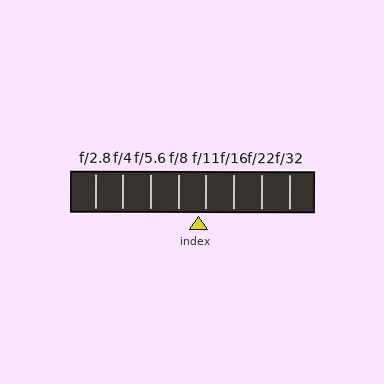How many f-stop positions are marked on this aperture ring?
There are 8 f-stop positions marked.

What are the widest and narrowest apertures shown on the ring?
The widest aperture shown is f/2.8 and the narrowest is f/32.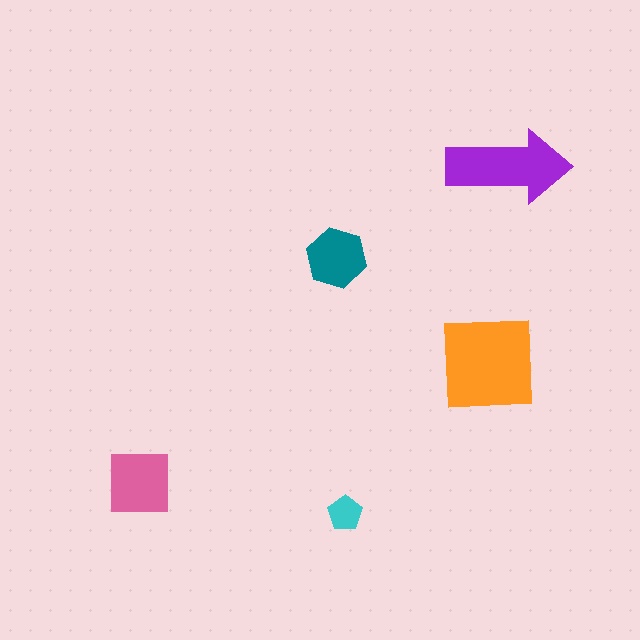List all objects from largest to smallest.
The orange square, the purple arrow, the pink square, the teal hexagon, the cyan pentagon.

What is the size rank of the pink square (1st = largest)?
3rd.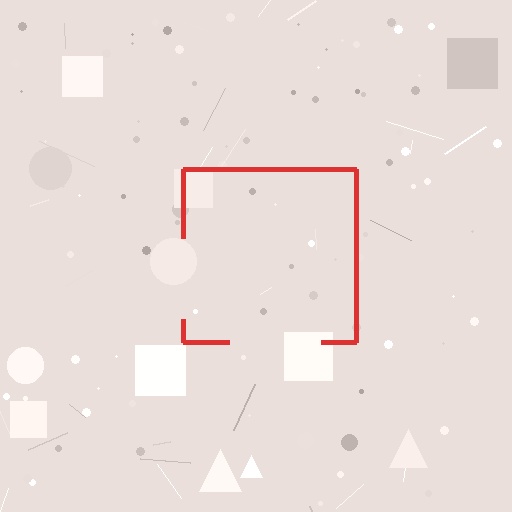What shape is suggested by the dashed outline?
The dashed outline suggests a square.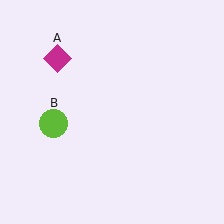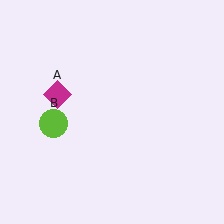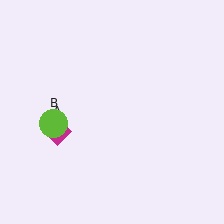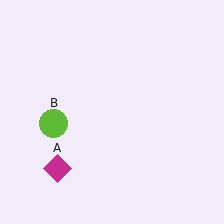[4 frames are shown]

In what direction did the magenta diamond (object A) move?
The magenta diamond (object A) moved down.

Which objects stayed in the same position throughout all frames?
Lime circle (object B) remained stationary.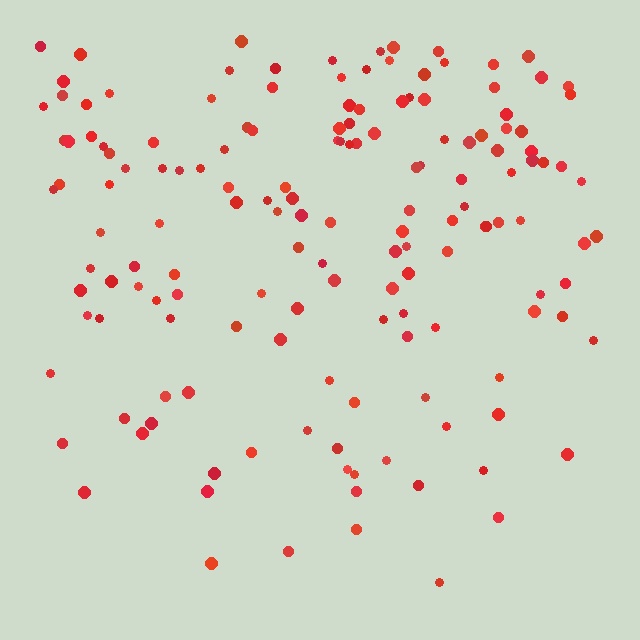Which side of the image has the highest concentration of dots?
The top.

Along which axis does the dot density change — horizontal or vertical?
Vertical.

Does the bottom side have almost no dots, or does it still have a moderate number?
Still a moderate number, just noticeably fewer than the top.